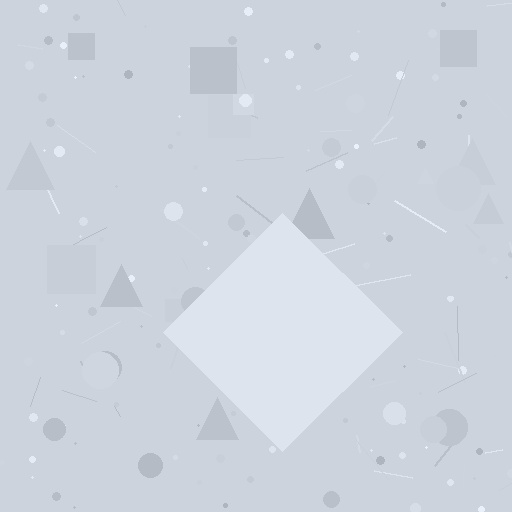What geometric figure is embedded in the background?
A diamond is embedded in the background.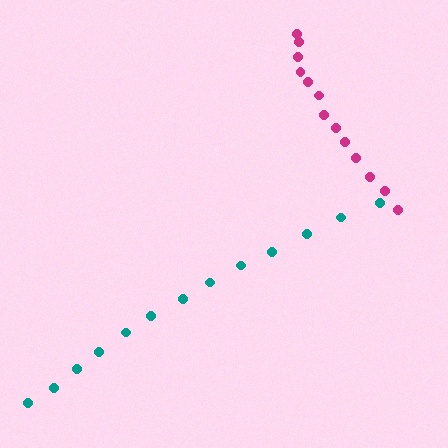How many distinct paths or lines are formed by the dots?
There are 2 distinct paths.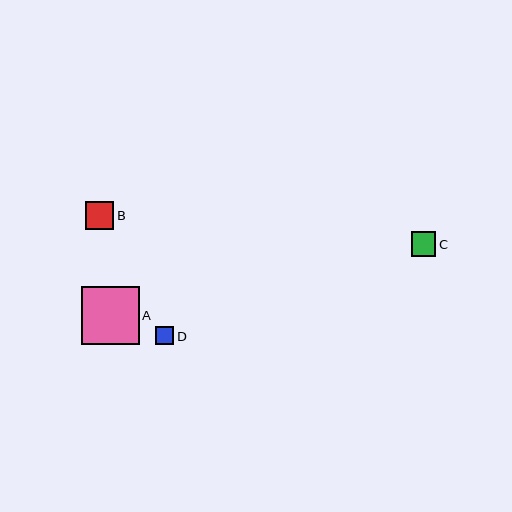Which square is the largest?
Square A is the largest with a size of approximately 58 pixels.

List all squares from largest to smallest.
From largest to smallest: A, B, C, D.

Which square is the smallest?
Square D is the smallest with a size of approximately 18 pixels.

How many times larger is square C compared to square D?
Square C is approximately 1.4 times the size of square D.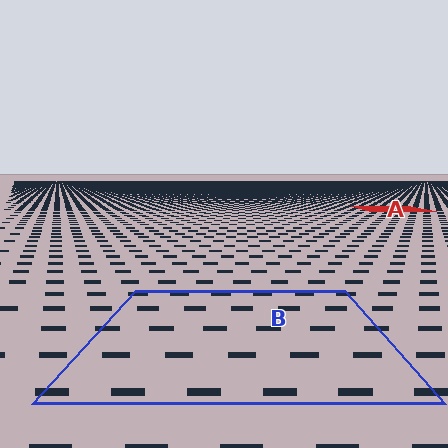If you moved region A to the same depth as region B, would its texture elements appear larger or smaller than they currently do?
They would appear larger. At a closer depth, the same texture elements are projected at a bigger on-screen size.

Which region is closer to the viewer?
Region B is closer. The texture elements there are larger and more spread out.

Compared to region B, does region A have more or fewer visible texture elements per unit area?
Region A has more texture elements per unit area — they are packed more densely because it is farther away.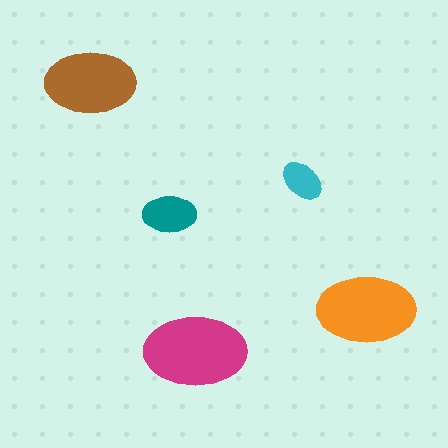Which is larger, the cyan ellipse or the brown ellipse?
The brown one.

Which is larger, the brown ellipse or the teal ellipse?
The brown one.